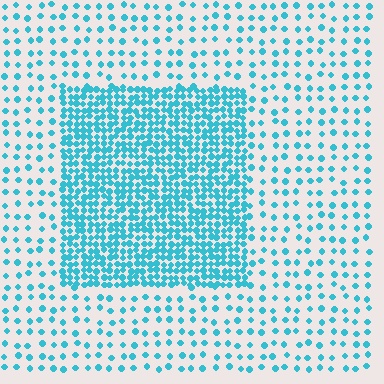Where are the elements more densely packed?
The elements are more densely packed inside the rectangle boundary.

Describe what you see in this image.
The image contains small cyan elements arranged at two different densities. A rectangle-shaped region is visible where the elements are more densely packed than the surrounding area.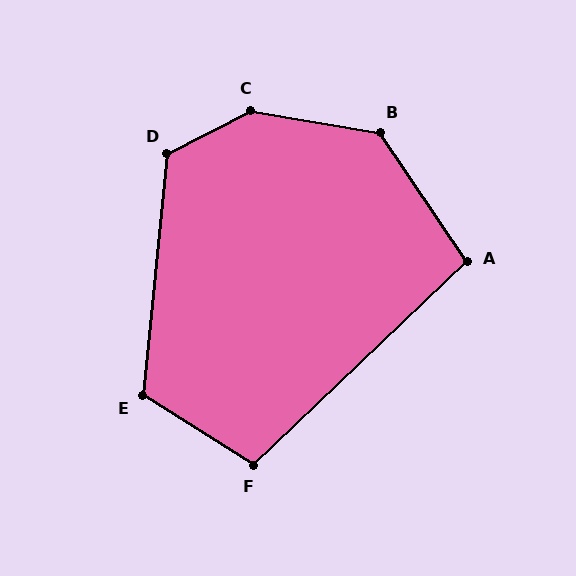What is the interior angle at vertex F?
Approximately 104 degrees (obtuse).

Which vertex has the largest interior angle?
C, at approximately 144 degrees.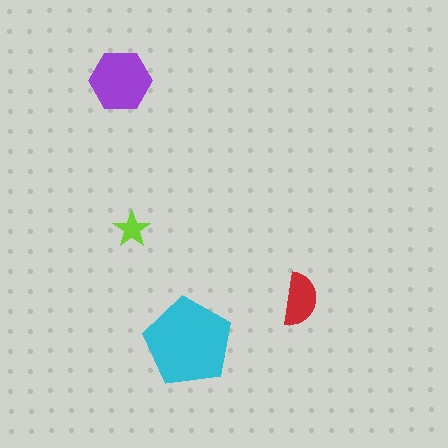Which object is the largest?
The cyan pentagon.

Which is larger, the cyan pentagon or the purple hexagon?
The cyan pentagon.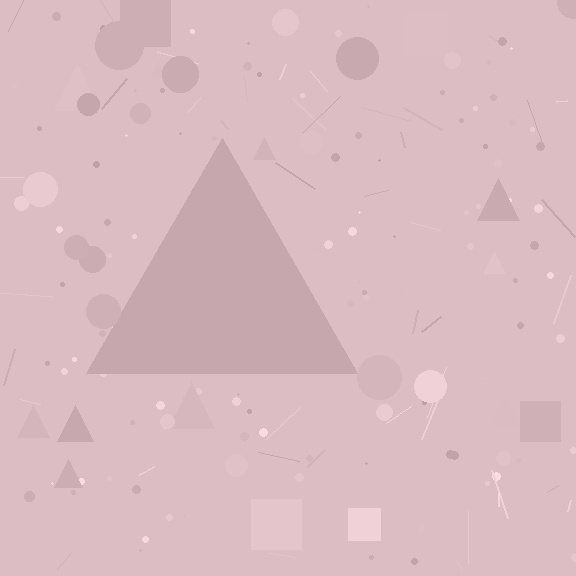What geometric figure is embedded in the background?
A triangle is embedded in the background.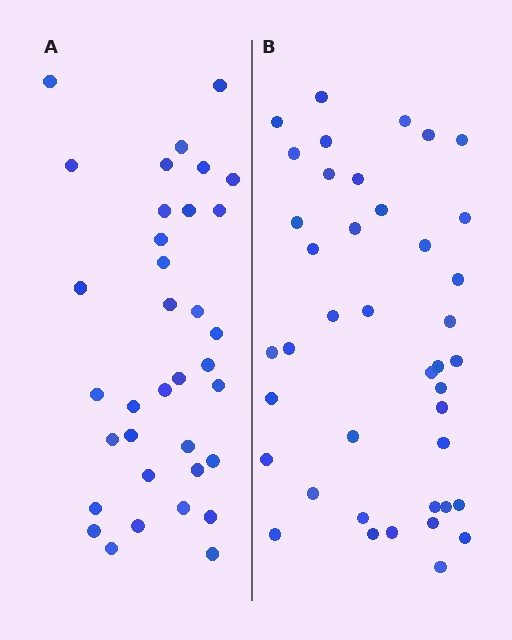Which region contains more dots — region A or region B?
Region B (the right region) has more dots.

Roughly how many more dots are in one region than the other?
Region B has about 6 more dots than region A.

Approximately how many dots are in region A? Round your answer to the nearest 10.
About 40 dots. (The exact count is 35, which rounds to 40.)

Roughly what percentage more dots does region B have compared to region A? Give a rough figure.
About 15% more.